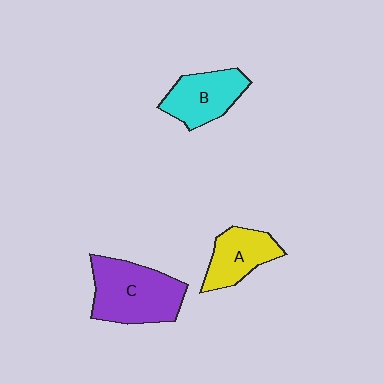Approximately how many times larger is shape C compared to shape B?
Approximately 1.4 times.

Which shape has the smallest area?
Shape A (yellow).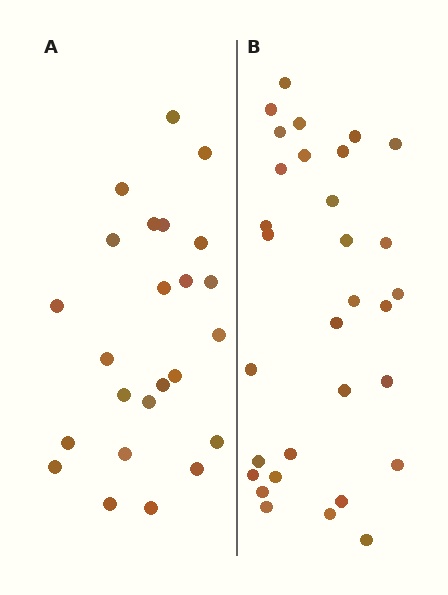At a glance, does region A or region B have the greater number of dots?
Region B (the right region) has more dots.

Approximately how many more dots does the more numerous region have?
Region B has roughly 8 or so more dots than region A.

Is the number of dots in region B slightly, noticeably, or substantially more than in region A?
Region B has noticeably more, but not dramatically so. The ratio is roughly 1.3 to 1.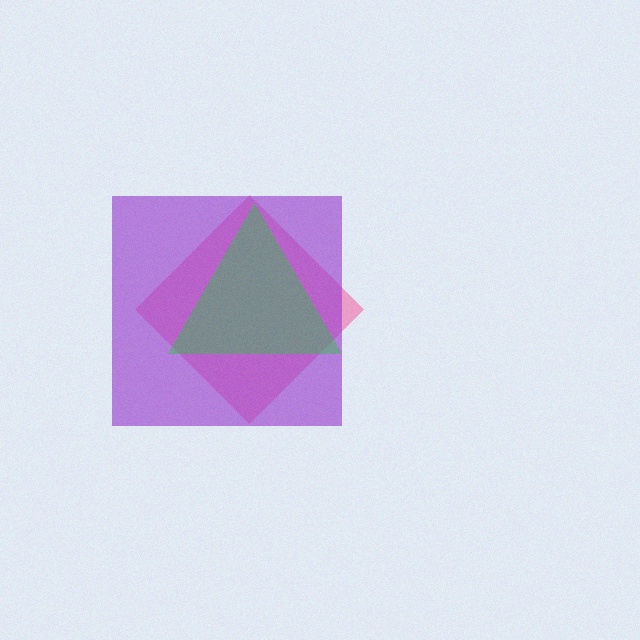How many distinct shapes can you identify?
There are 3 distinct shapes: a pink diamond, a purple square, a green triangle.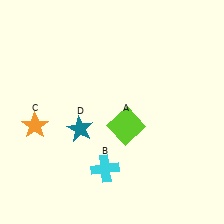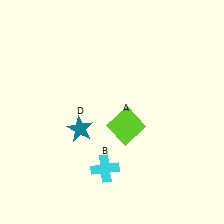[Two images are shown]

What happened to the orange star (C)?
The orange star (C) was removed in Image 2. It was in the bottom-left area of Image 1.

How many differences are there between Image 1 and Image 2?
There is 1 difference between the two images.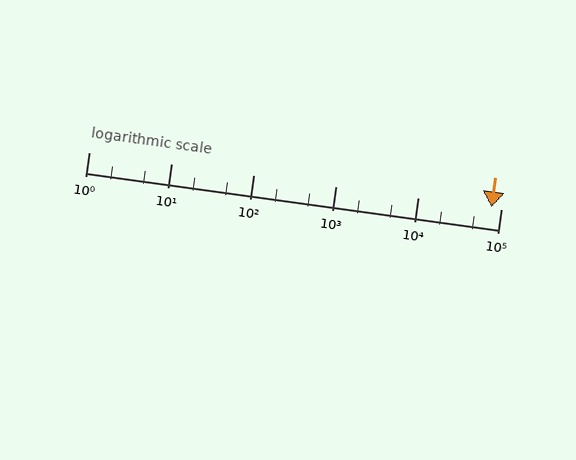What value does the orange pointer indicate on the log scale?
The pointer indicates approximately 77000.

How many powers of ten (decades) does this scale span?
The scale spans 5 decades, from 1 to 100000.